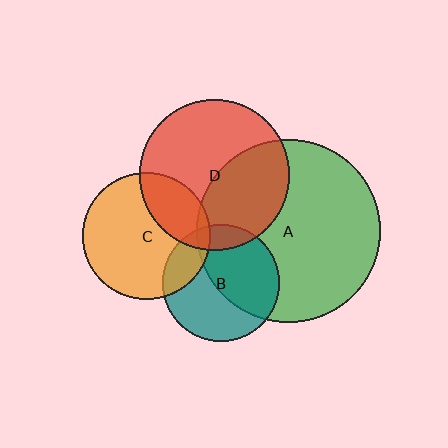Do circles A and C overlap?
Yes.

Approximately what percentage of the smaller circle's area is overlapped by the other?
Approximately 5%.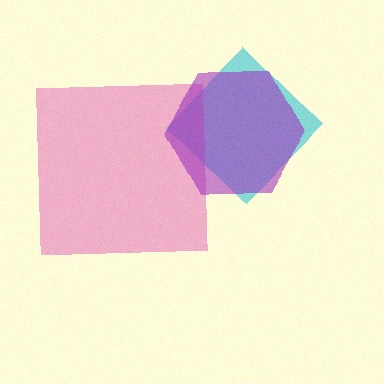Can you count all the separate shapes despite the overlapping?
Yes, there are 3 separate shapes.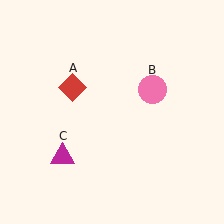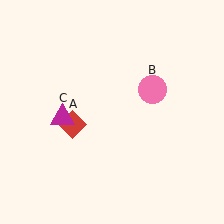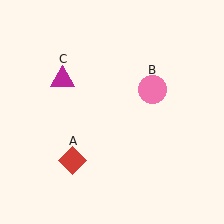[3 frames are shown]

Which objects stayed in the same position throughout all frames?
Pink circle (object B) remained stationary.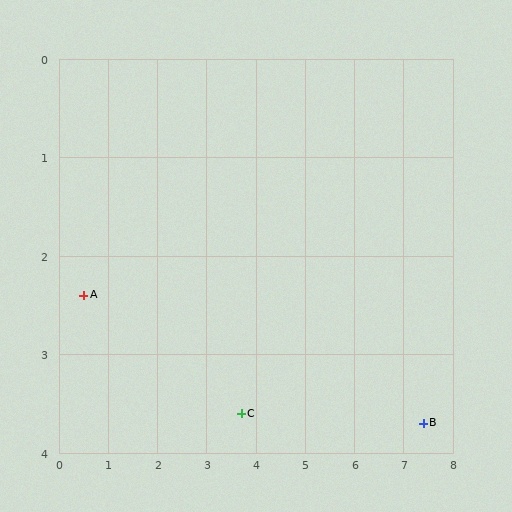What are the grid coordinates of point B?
Point B is at approximately (7.4, 3.7).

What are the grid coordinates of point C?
Point C is at approximately (3.7, 3.6).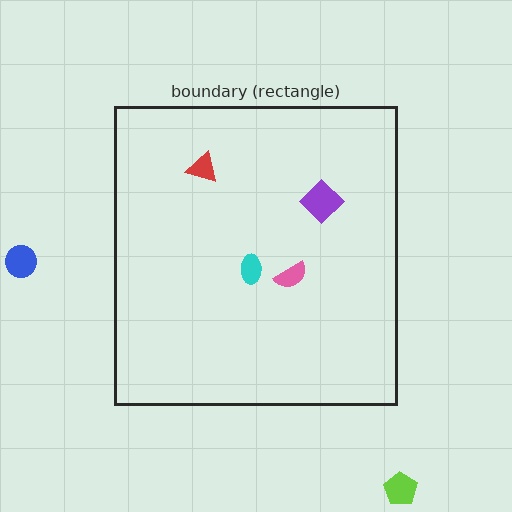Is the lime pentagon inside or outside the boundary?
Outside.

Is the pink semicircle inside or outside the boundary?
Inside.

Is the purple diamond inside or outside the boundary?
Inside.